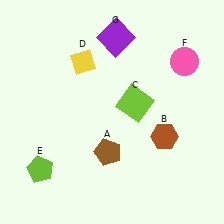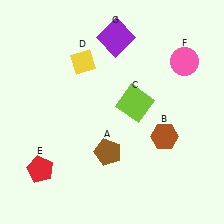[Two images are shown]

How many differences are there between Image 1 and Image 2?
There is 1 difference between the two images.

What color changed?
The pentagon (E) changed from lime in Image 1 to red in Image 2.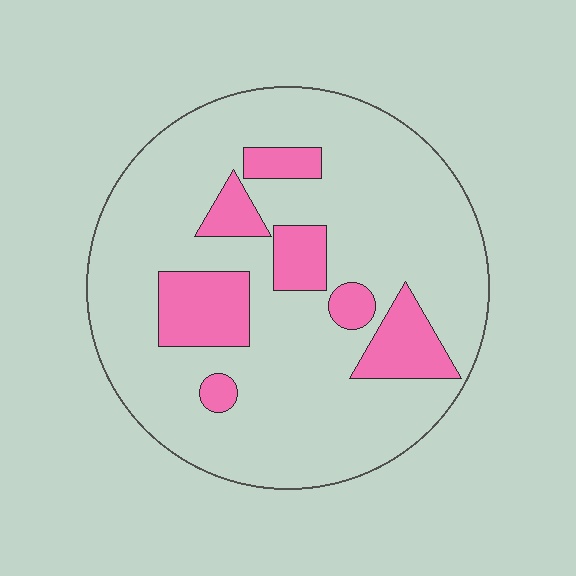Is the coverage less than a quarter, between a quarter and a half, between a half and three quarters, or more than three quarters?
Less than a quarter.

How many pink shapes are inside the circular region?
7.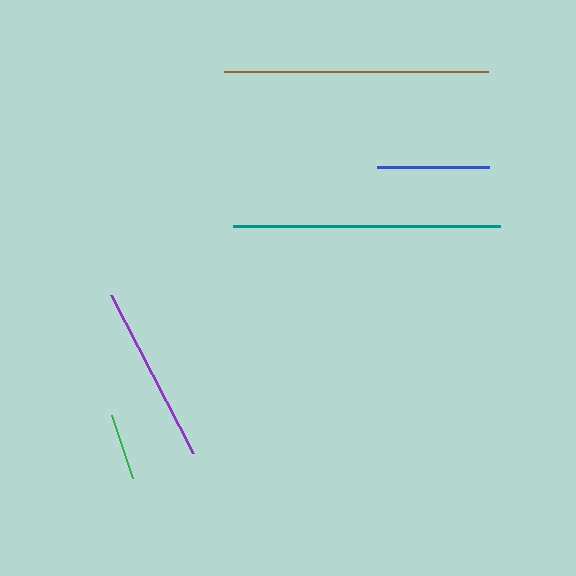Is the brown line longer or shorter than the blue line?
The brown line is longer than the blue line.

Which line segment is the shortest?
The green line is the shortest at approximately 66 pixels.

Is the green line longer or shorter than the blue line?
The blue line is longer than the green line.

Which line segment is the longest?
The teal line is the longest at approximately 267 pixels.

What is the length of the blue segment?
The blue segment is approximately 111 pixels long.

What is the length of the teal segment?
The teal segment is approximately 267 pixels long.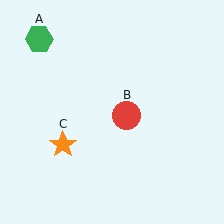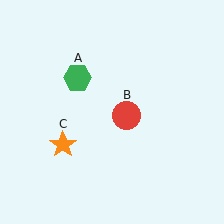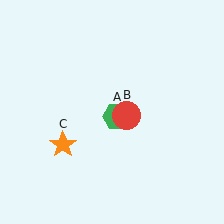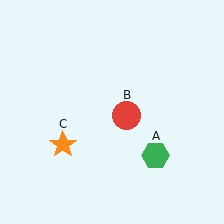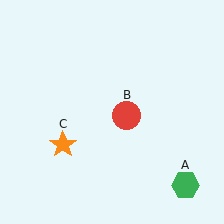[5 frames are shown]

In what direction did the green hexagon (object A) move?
The green hexagon (object A) moved down and to the right.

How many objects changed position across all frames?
1 object changed position: green hexagon (object A).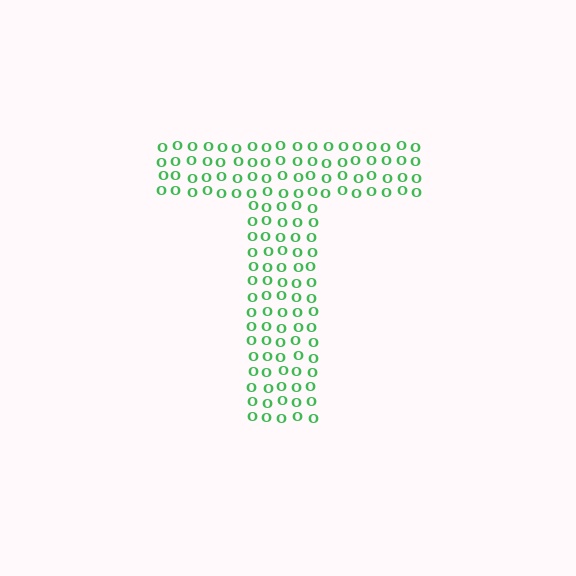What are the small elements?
The small elements are letter O's.